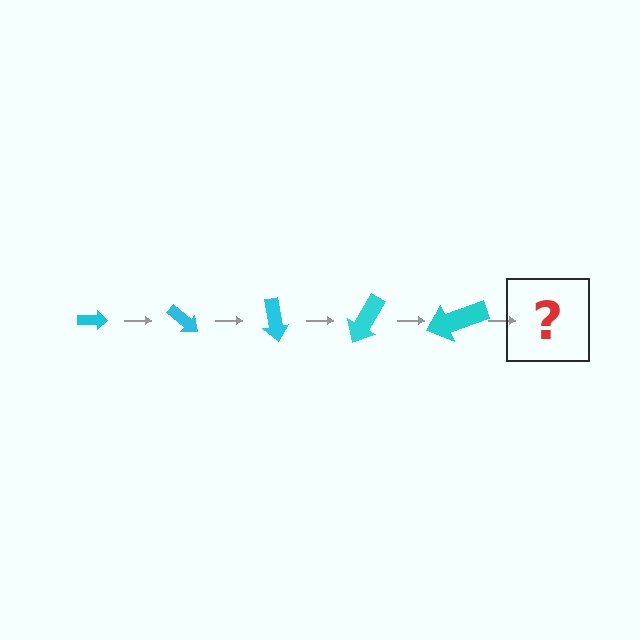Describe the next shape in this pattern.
It should be an arrow, larger than the previous one and rotated 200 degrees from the start.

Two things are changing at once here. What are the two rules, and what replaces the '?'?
The two rules are that the arrow grows larger each step and it rotates 40 degrees each step. The '?' should be an arrow, larger than the previous one and rotated 200 degrees from the start.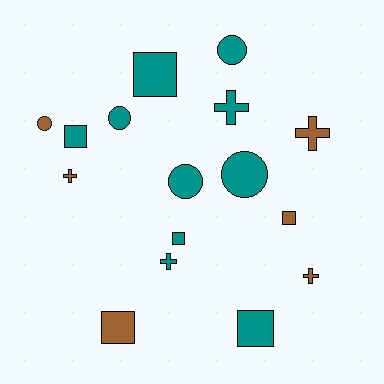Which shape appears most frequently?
Square, with 6 objects.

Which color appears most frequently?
Teal, with 10 objects.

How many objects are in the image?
There are 16 objects.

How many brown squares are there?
There are 2 brown squares.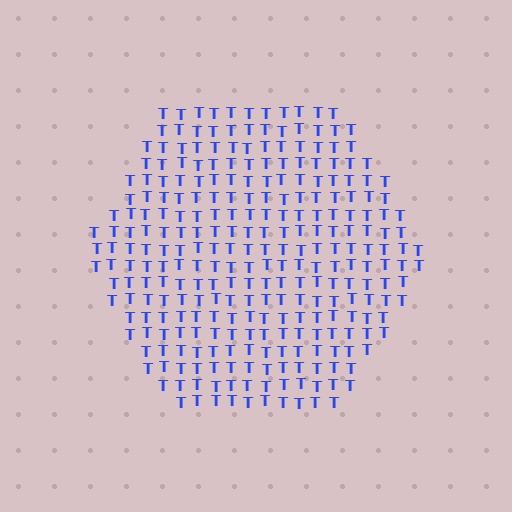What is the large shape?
The large shape is a hexagon.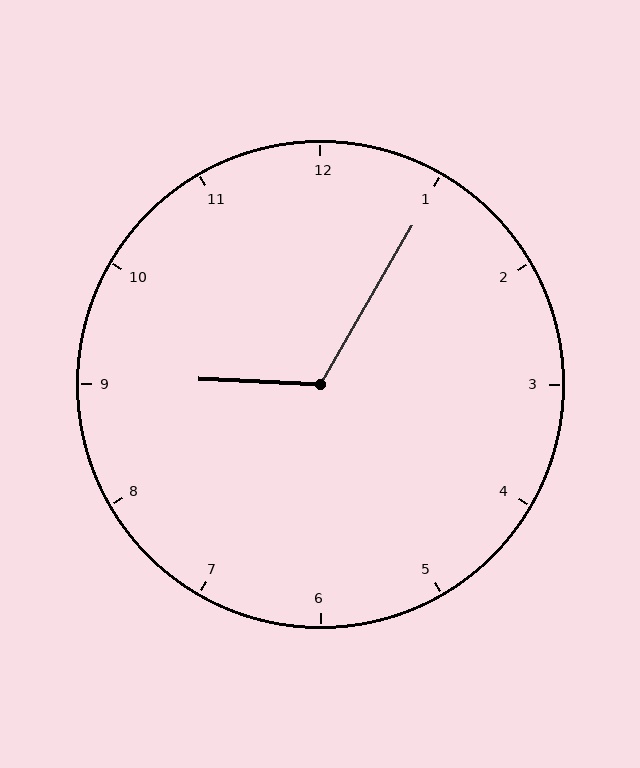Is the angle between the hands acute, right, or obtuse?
It is obtuse.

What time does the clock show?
9:05.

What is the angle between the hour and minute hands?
Approximately 118 degrees.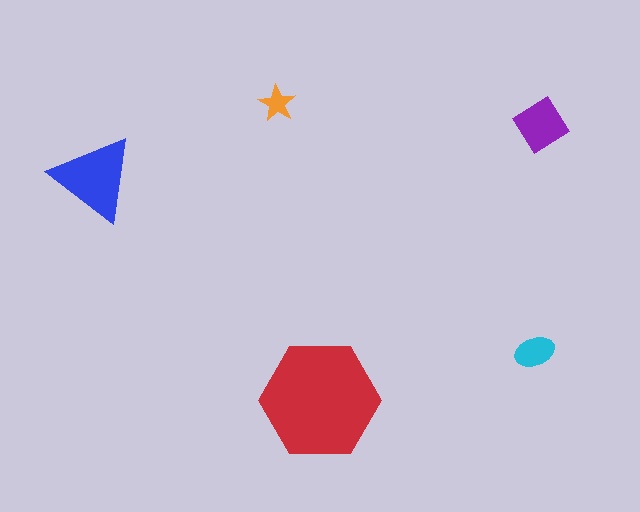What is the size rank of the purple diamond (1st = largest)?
3rd.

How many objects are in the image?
There are 5 objects in the image.